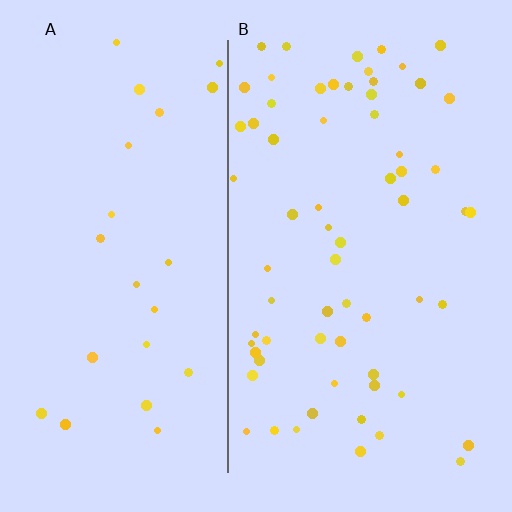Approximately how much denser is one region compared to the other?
Approximately 2.7× — region B over region A.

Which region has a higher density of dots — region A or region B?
B (the right).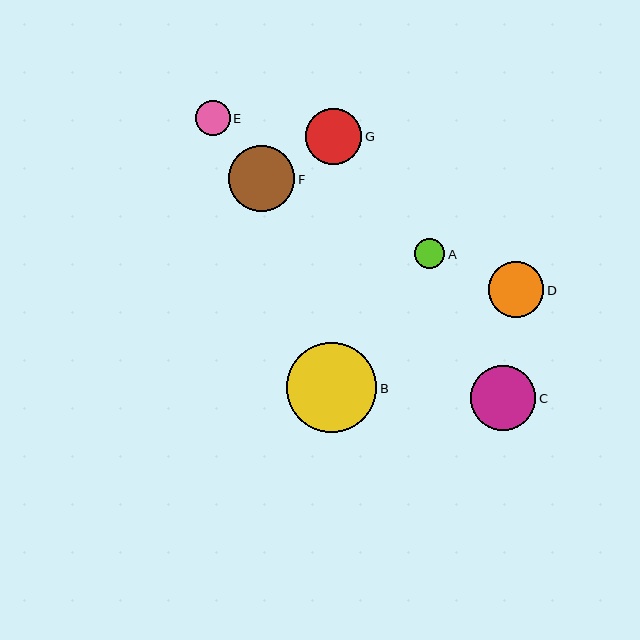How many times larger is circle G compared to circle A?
Circle G is approximately 1.8 times the size of circle A.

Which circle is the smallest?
Circle A is the smallest with a size of approximately 31 pixels.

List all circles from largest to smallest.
From largest to smallest: B, F, C, G, D, E, A.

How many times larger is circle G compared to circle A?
Circle G is approximately 1.8 times the size of circle A.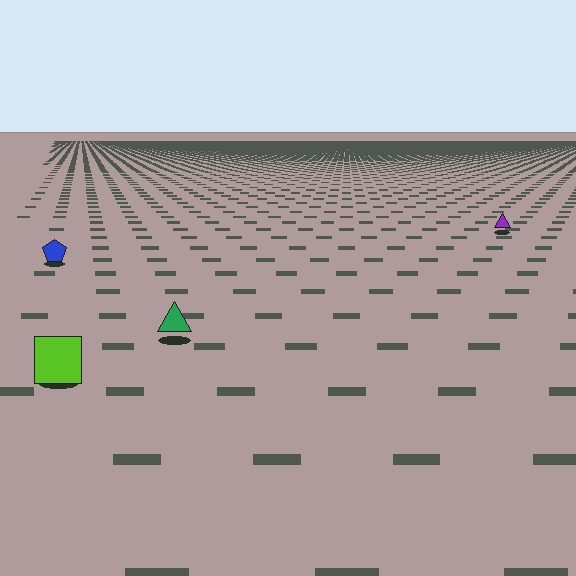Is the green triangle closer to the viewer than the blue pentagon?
Yes. The green triangle is closer — you can tell from the texture gradient: the ground texture is coarser near it.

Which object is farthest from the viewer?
The purple triangle is farthest from the viewer. It appears smaller and the ground texture around it is denser.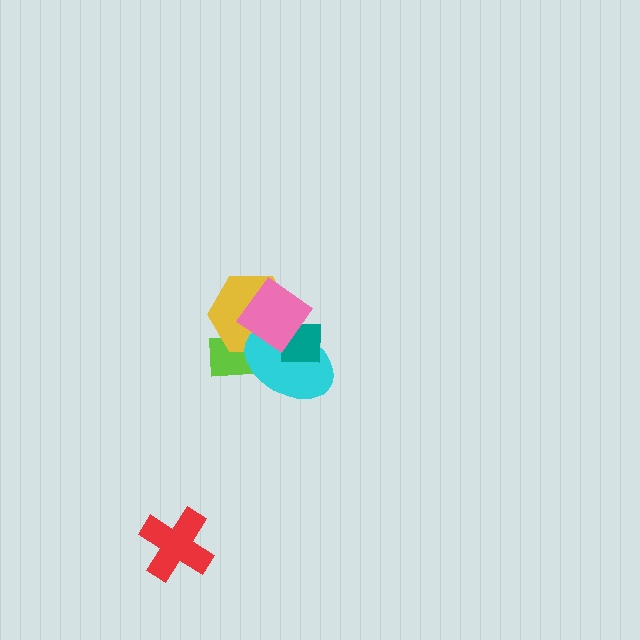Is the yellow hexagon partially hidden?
Yes, it is partially covered by another shape.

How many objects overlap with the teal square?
3 objects overlap with the teal square.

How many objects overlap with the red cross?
0 objects overlap with the red cross.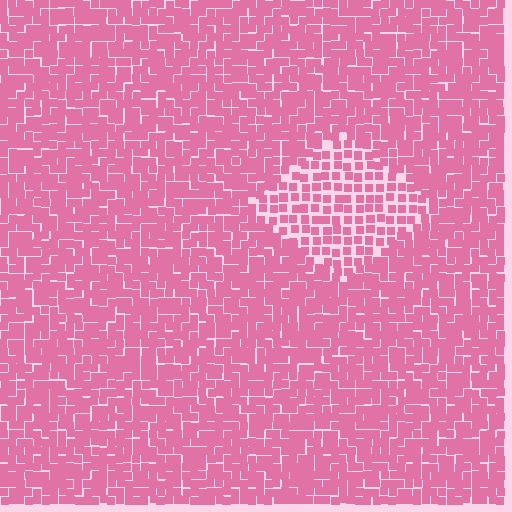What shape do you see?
I see a diamond.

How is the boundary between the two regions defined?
The boundary is defined by a change in element density (approximately 1.7x ratio). All elements are the same color, size, and shape.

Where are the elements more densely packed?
The elements are more densely packed outside the diamond boundary.